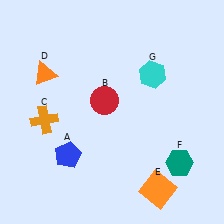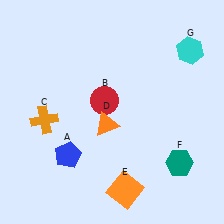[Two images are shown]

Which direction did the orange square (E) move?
The orange square (E) moved left.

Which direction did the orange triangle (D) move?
The orange triangle (D) moved right.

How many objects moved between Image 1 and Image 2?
3 objects moved between the two images.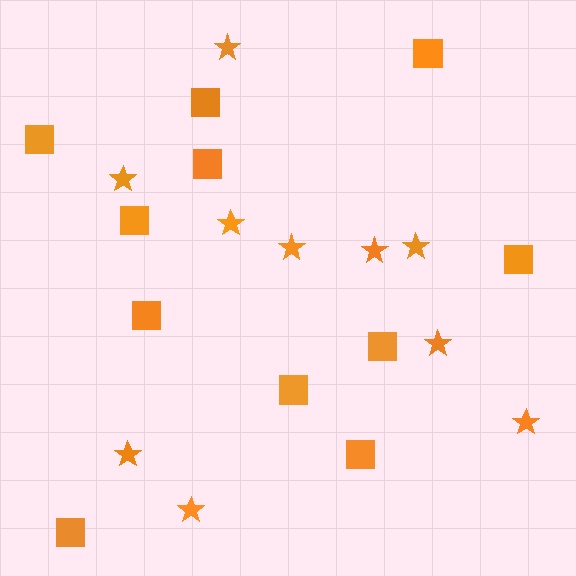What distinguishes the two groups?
There are 2 groups: one group of stars (10) and one group of squares (11).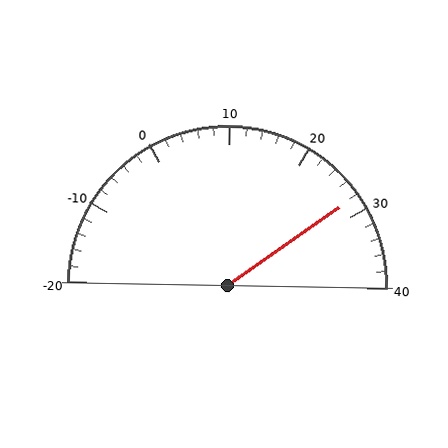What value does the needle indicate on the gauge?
The needle indicates approximately 28.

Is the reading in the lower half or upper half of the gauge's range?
The reading is in the upper half of the range (-20 to 40).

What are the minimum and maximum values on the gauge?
The gauge ranges from -20 to 40.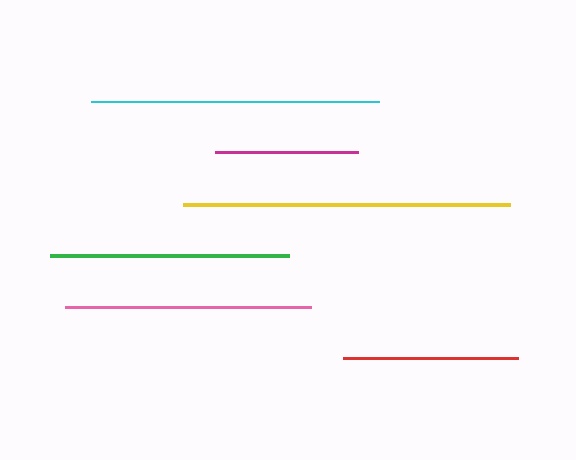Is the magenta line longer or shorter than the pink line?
The pink line is longer than the magenta line.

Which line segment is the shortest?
The magenta line is the shortest at approximately 143 pixels.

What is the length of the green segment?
The green segment is approximately 239 pixels long.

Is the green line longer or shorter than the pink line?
The pink line is longer than the green line.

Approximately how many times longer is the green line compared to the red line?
The green line is approximately 1.4 times the length of the red line.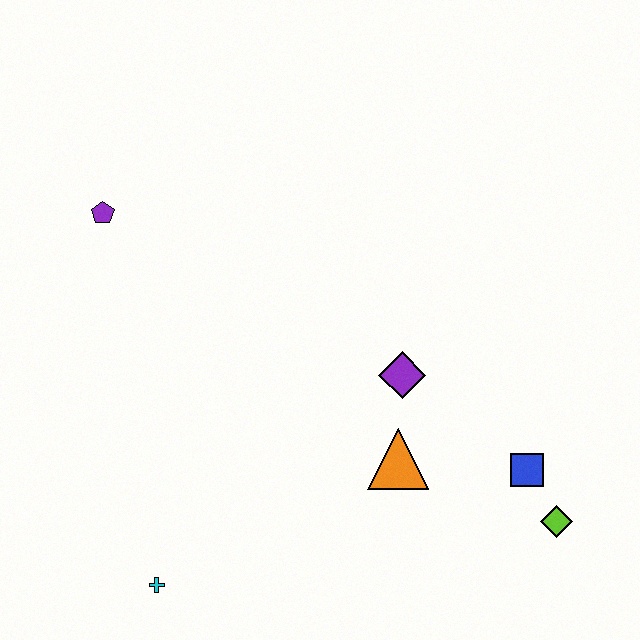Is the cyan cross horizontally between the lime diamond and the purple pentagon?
Yes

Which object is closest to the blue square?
The lime diamond is closest to the blue square.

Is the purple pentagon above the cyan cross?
Yes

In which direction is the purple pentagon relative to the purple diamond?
The purple pentagon is to the left of the purple diamond.